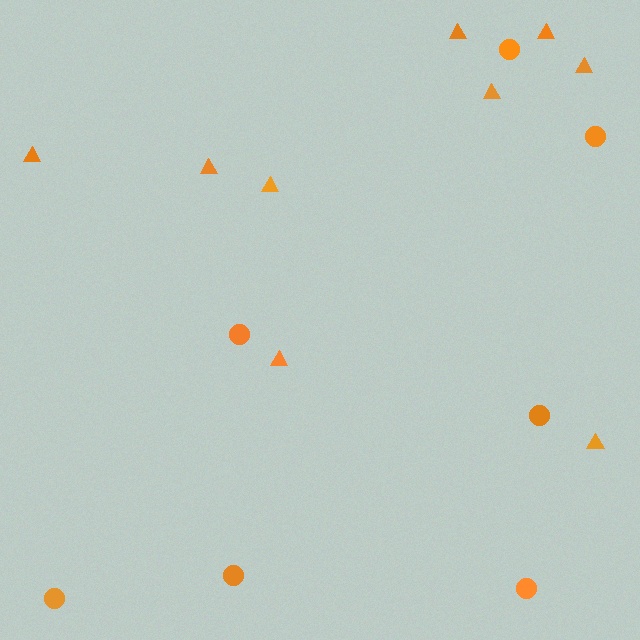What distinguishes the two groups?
There are 2 groups: one group of triangles (9) and one group of circles (7).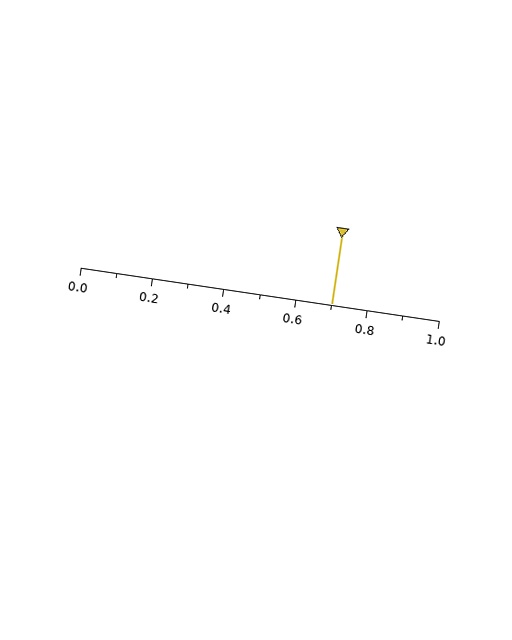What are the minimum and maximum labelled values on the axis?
The axis runs from 0.0 to 1.0.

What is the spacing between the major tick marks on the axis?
The major ticks are spaced 0.2 apart.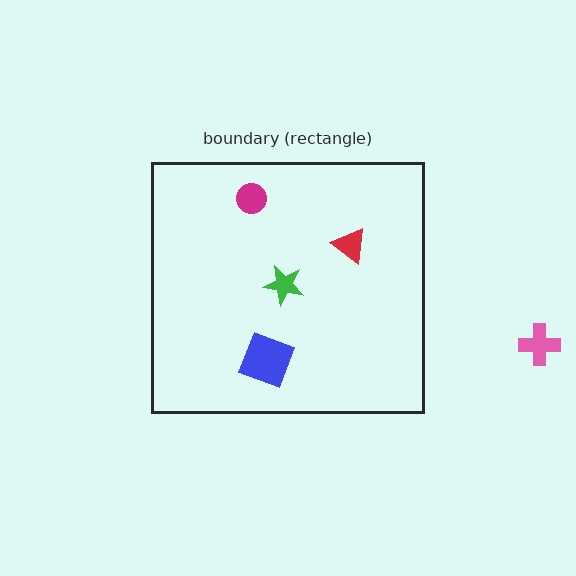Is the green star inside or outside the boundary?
Inside.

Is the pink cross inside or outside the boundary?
Outside.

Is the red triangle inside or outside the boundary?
Inside.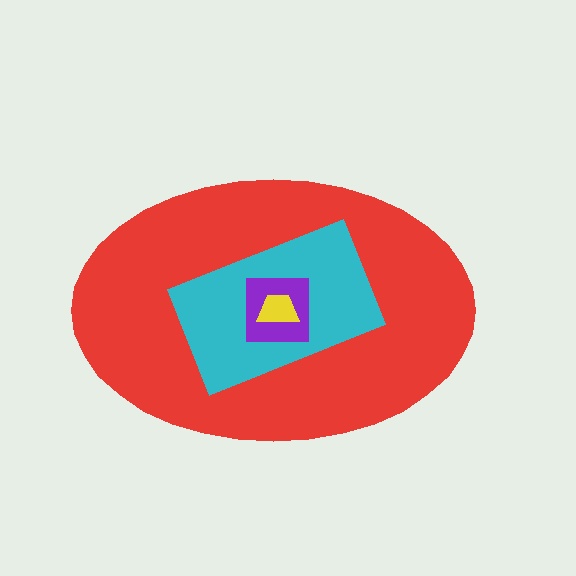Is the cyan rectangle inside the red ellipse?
Yes.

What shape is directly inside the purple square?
The yellow trapezoid.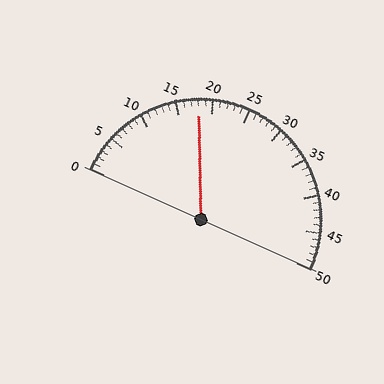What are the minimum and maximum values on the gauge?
The gauge ranges from 0 to 50.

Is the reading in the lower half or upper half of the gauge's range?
The reading is in the lower half of the range (0 to 50).